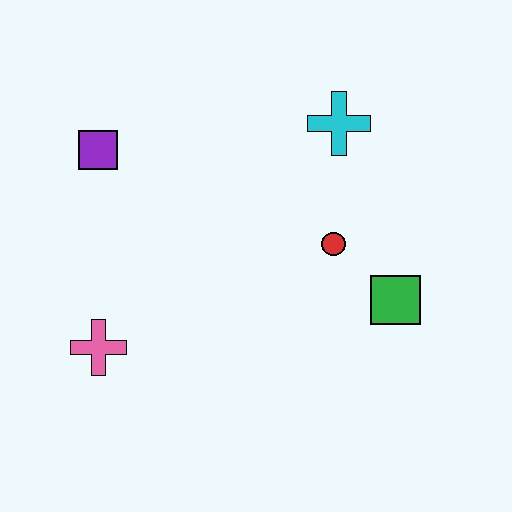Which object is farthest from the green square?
The purple square is farthest from the green square.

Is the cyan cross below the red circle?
No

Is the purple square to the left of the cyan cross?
Yes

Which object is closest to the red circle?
The green square is closest to the red circle.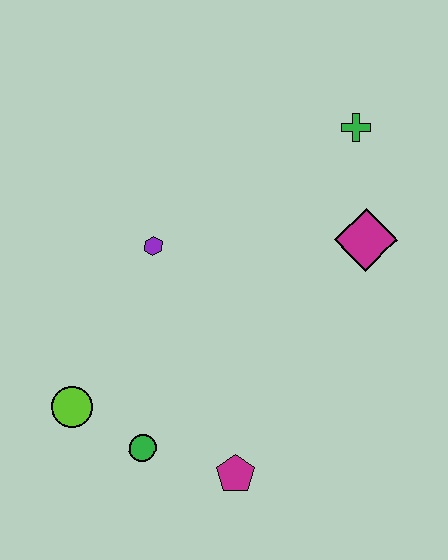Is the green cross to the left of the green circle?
No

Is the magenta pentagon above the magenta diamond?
No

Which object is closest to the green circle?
The lime circle is closest to the green circle.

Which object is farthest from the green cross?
The lime circle is farthest from the green cross.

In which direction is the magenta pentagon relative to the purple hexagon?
The magenta pentagon is below the purple hexagon.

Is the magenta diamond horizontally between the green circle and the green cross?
No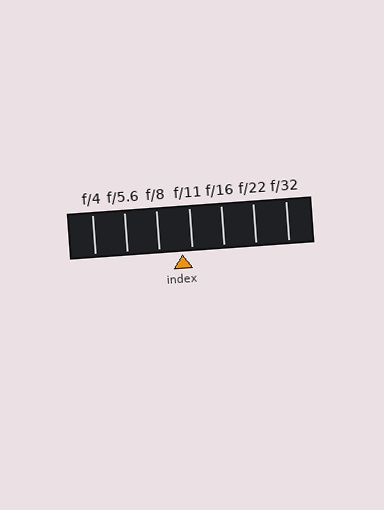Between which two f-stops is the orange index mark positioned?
The index mark is between f/8 and f/11.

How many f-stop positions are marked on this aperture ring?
There are 7 f-stop positions marked.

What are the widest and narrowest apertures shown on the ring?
The widest aperture shown is f/4 and the narrowest is f/32.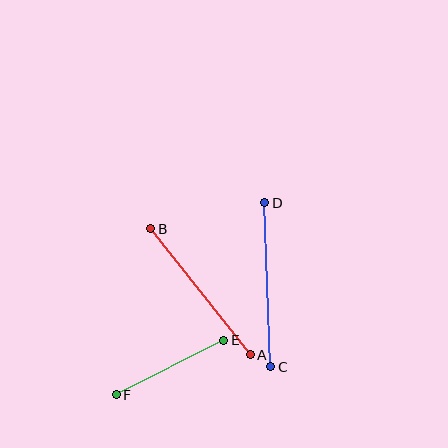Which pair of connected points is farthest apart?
Points C and D are farthest apart.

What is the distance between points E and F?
The distance is approximately 121 pixels.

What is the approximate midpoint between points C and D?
The midpoint is at approximately (268, 285) pixels.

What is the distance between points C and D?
The distance is approximately 164 pixels.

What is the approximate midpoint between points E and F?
The midpoint is at approximately (170, 368) pixels.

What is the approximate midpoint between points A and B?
The midpoint is at approximately (201, 292) pixels.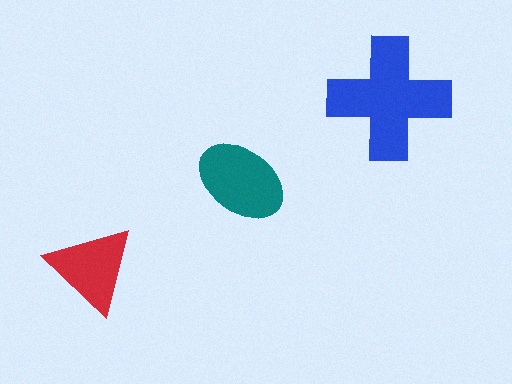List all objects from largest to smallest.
The blue cross, the teal ellipse, the red triangle.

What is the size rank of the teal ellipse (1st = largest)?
2nd.